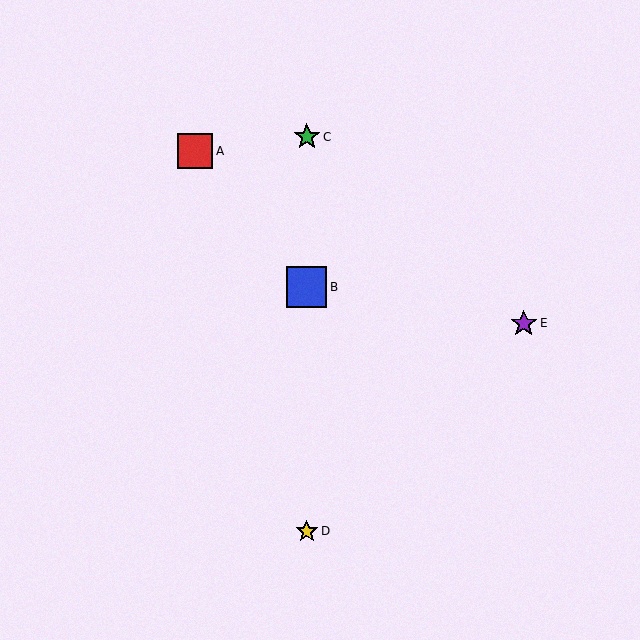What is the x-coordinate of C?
Object C is at x≈307.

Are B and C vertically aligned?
Yes, both are at x≈307.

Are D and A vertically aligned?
No, D is at x≈307 and A is at x≈195.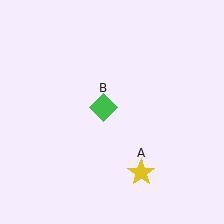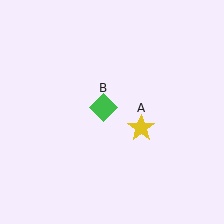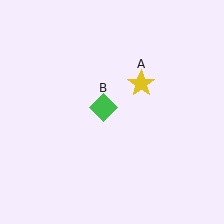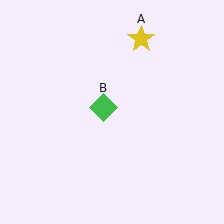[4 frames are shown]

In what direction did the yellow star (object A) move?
The yellow star (object A) moved up.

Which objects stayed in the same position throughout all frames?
Green diamond (object B) remained stationary.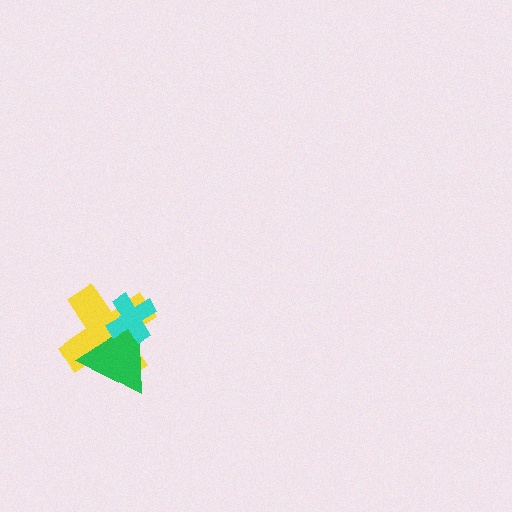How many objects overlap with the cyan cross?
2 objects overlap with the cyan cross.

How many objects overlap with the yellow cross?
2 objects overlap with the yellow cross.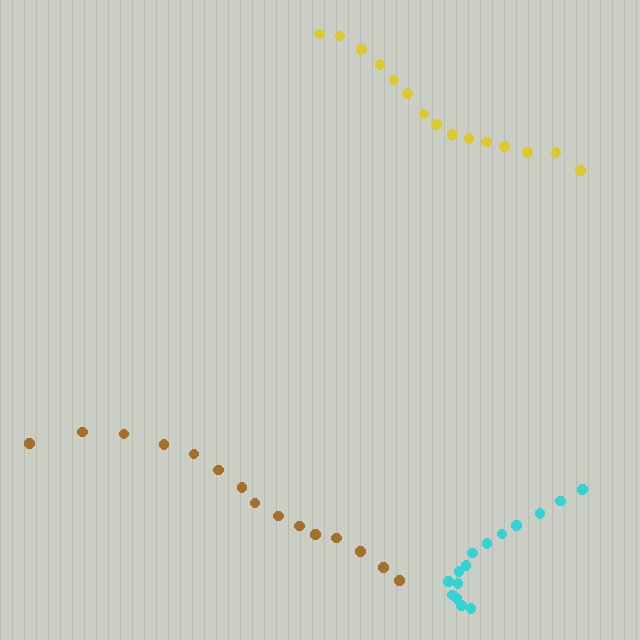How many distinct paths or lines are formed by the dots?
There are 3 distinct paths.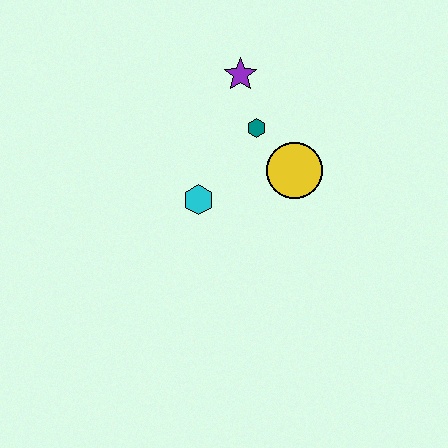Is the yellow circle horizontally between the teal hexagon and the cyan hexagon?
No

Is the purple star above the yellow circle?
Yes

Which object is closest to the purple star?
The teal hexagon is closest to the purple star.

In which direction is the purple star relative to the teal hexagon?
The purple star is above the teal hexagon.